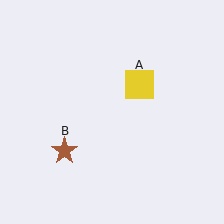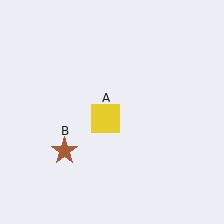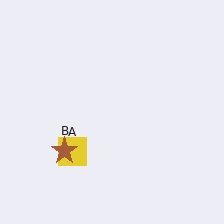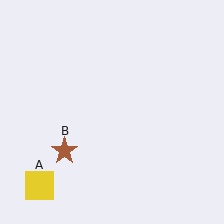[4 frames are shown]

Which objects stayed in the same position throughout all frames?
Brown star (object B) remained stationary.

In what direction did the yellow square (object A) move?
The yellow square (object A) moved down and to the left.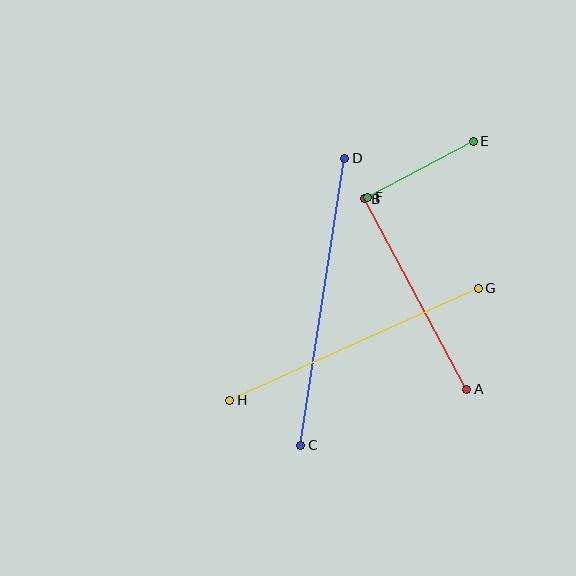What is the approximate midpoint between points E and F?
The midpoint is at approximately (420, 169) pixels.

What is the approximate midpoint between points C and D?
The midpoint is at approximately (323, 302) pixels.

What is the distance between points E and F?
The distance is approximately 120 pixels.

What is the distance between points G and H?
The distance is approximately 272 pixels.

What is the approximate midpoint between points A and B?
The midpoint is at approximately (416, 294) pixels.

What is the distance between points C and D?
The distance is approximately 290 pixels.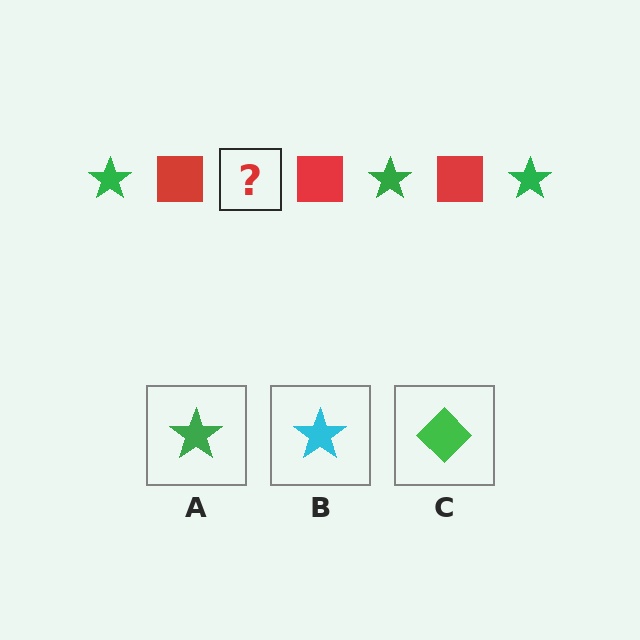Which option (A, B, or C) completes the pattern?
A.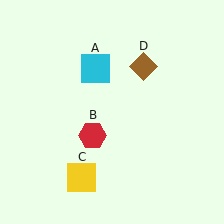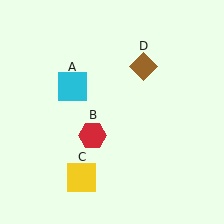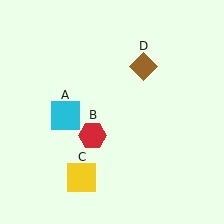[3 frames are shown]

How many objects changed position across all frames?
1 object changed position: cyan square (object A).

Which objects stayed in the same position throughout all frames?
Red hexagon (object B) and yellow square (object C) and brown diamond (object D) remained stationary.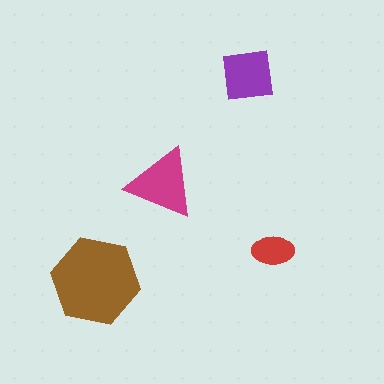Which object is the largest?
The brown hexagon.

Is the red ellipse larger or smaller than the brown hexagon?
Smaller.